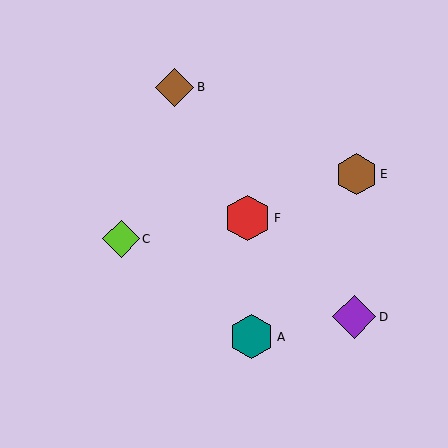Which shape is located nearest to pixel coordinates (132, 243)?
The lime diamond (labeled C) at (121, 239) is nearest to that location.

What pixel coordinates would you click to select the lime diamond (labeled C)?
Click at (121, 239) to select the lime diamond C.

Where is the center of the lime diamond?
The center of the lime diamond is at (121, 239).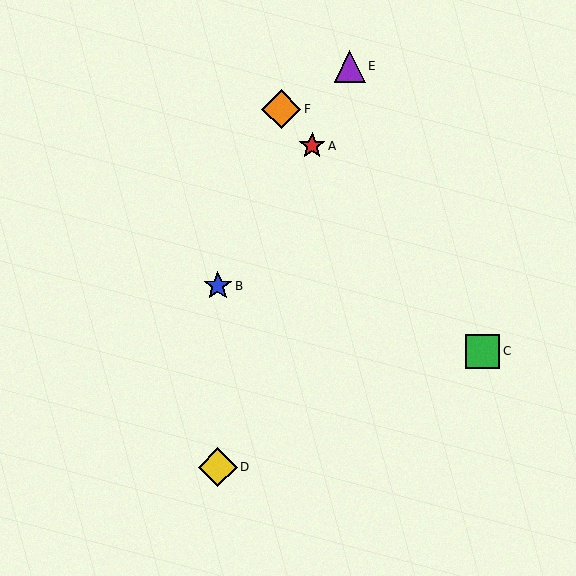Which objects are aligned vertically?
Objects B, D are aligned vertically.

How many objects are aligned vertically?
2 objects (B, D) are aligned vertically.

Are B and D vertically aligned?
Yes, both are at x≈218.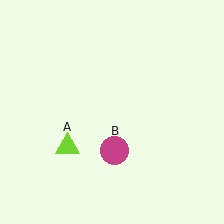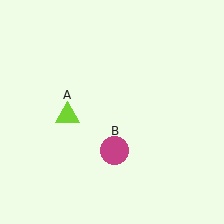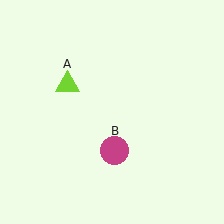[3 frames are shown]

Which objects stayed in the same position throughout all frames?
Magenta circle (object B) remained stationary.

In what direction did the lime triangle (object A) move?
The lime triangle (object A) moved up.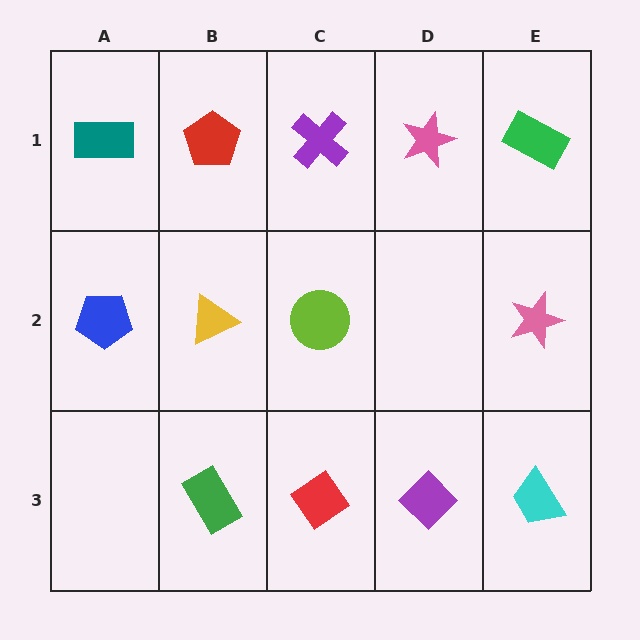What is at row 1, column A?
A teal rectangle.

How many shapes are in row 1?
5 shapes.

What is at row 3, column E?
A cyan trapezoid.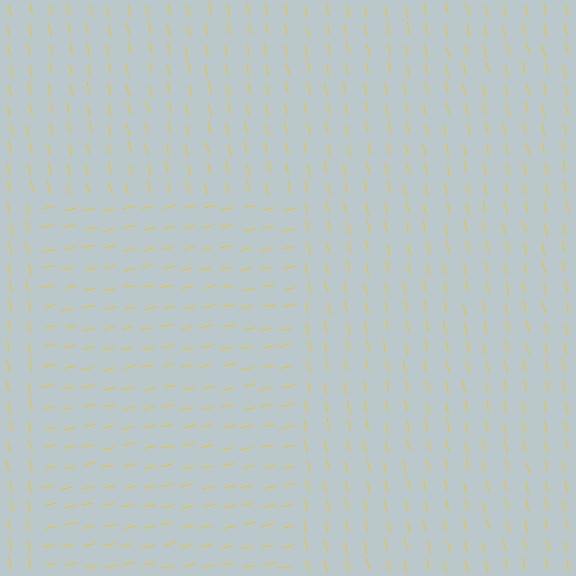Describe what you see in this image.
The image is filled with small yellow line segments. A rectangle region in the image has lines oriented differently from the surrounding lines, creating a visible texture boundary.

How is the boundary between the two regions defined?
The boundary is defined purely by a change in line orientation (approximately 89 degrees difference). All lines are the same color and thickness.